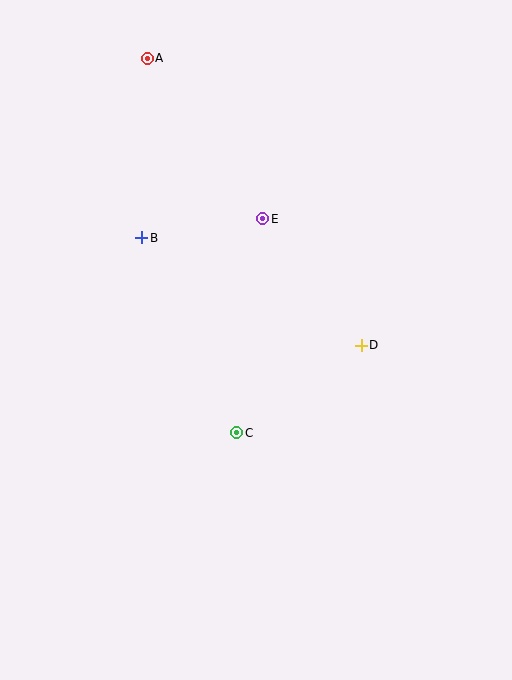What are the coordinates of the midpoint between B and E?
The midpoint between B and E is at (202, 228).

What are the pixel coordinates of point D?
Point D is at (361, 345).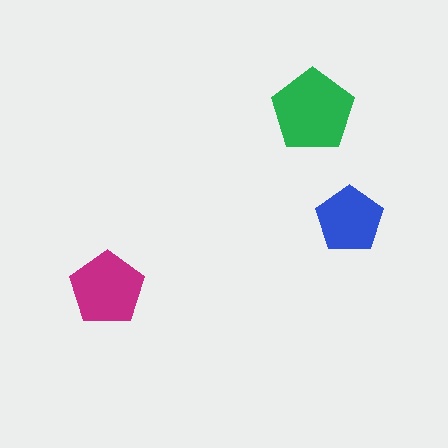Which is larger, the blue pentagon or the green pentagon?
The green one.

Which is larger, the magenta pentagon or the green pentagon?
The green one.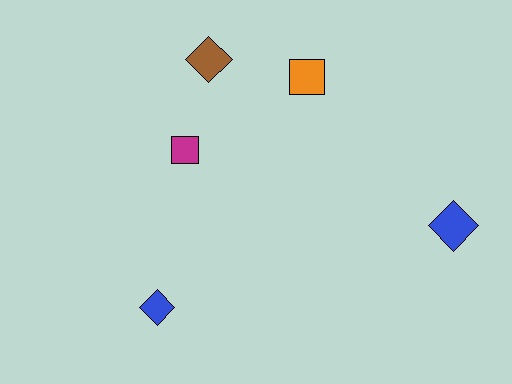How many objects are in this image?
There are 5 objects.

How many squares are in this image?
There are 2 squares.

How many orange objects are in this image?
There is 1 orange object.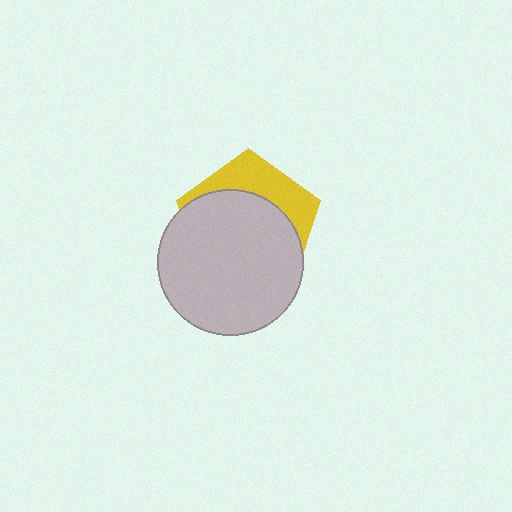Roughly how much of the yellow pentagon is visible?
A small part of it is visible (roughly 31%).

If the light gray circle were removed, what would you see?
You would see the complete yellow pentagon.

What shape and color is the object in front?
The object in front is a light gray circle.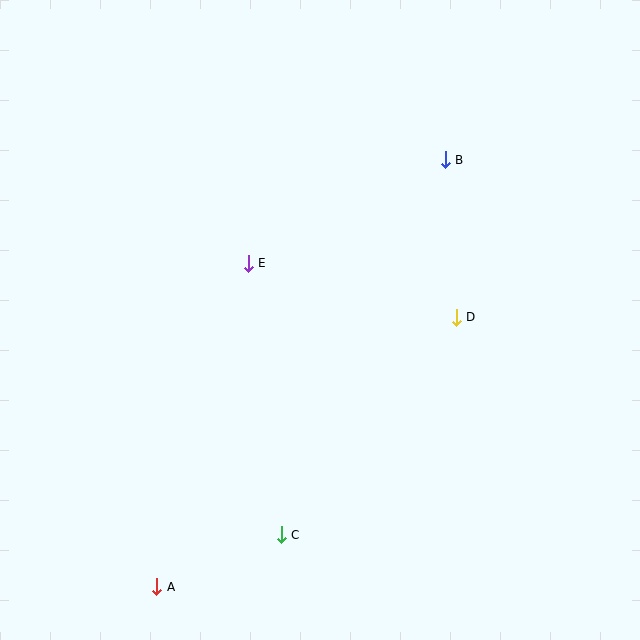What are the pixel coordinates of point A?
Point A is at (157, 587).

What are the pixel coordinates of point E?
Point E is at (248, 263).